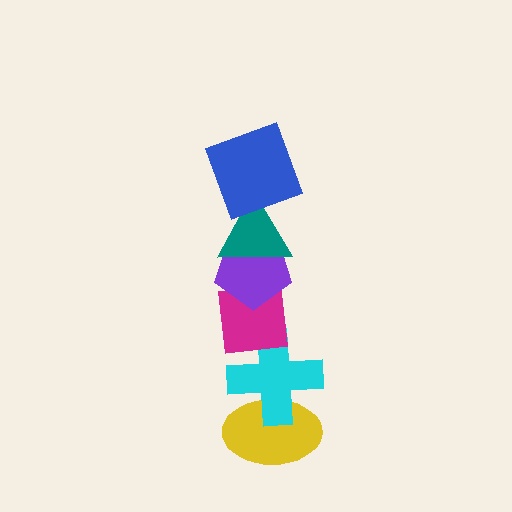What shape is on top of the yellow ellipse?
The cyan cross is on top of the yellow ellipse.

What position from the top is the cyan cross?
The cyan cross is 5th from the top.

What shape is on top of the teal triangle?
The blue square is on top of the teal triangle.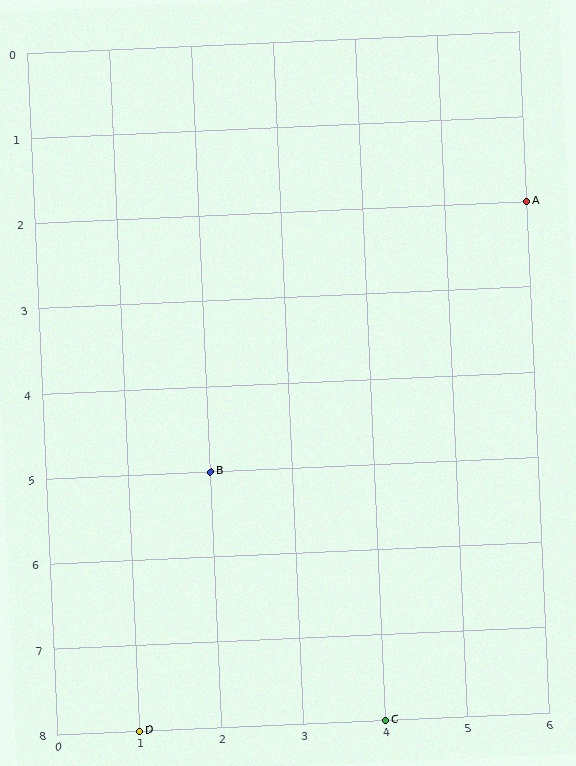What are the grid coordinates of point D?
Point D is at grid coordinates (1, 8).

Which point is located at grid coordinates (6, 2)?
Point A is at (6, 2).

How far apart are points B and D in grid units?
Points B and D are 1 column and 3 rows apart (about 3.2 grid units diagonally).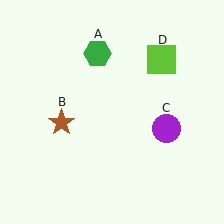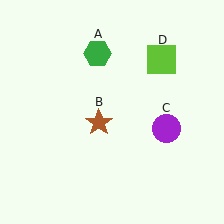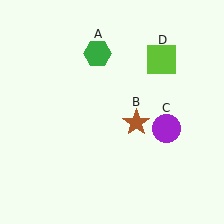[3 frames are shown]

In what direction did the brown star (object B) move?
The brown star (object B) moved right.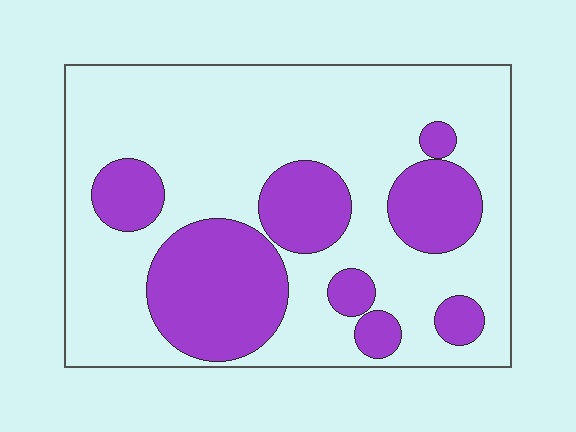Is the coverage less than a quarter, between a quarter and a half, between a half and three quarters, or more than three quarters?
Between a quarter and a half.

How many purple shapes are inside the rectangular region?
8.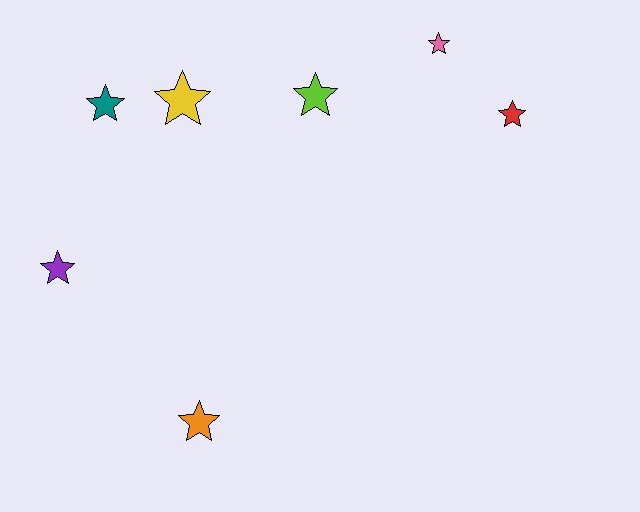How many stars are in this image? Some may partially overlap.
There are 7 stars.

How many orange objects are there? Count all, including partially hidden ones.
There is 1 orange object.